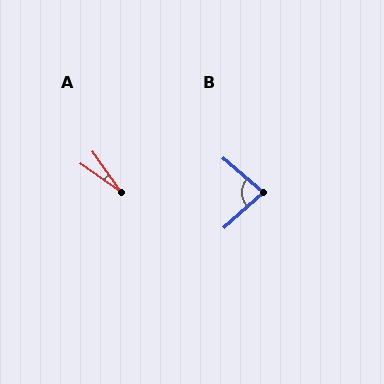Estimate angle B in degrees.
Approximately 83 degrees.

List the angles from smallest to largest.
A (19°), B (83°).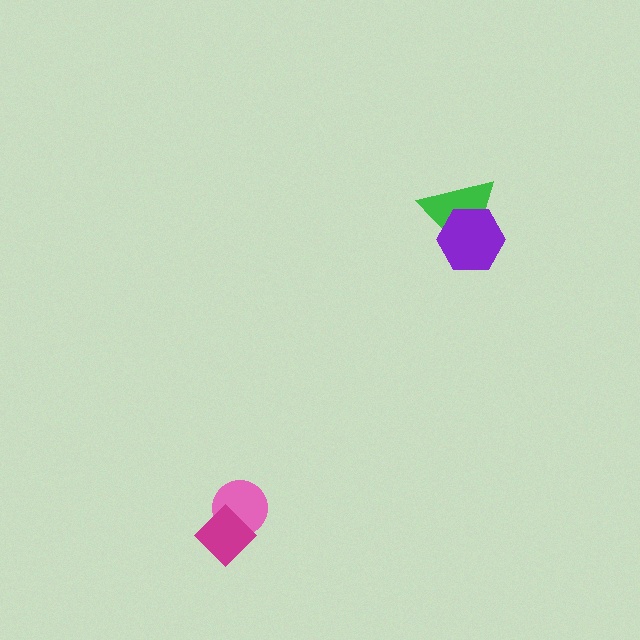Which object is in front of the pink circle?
The magenta diamond is in front of the pink circle.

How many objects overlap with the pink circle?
1 object overlaps with the pink circle.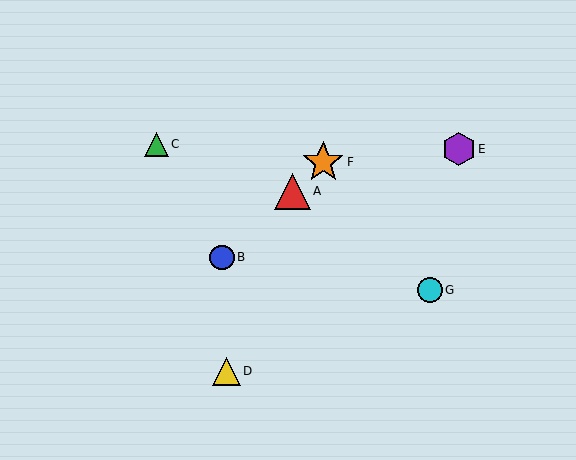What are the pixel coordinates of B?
Object B is at (222, 257).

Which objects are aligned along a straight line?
Objects A, B, F are aligned along a straight line.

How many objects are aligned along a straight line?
3 objects (A, B, F) are aligned along a straight line.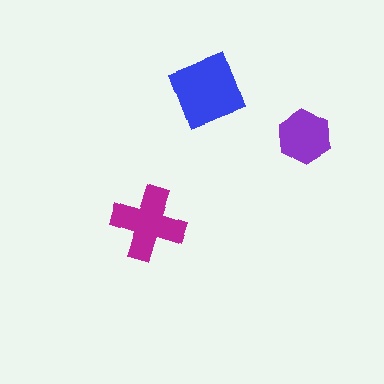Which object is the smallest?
The purple hexagon.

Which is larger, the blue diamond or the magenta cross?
The blue diamond.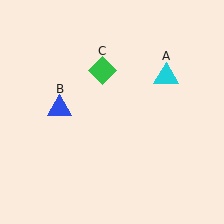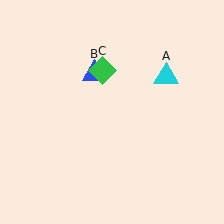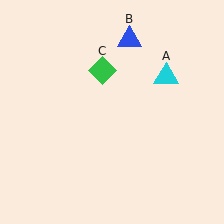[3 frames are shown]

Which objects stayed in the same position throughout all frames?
Cyan triangle (object A) and green diamond (object C) remained stationary.